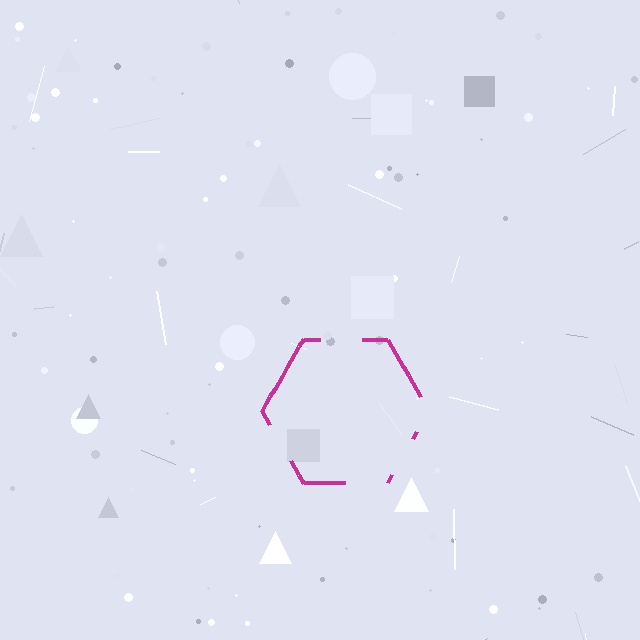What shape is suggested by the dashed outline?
The dashed outline suggests a hexagon.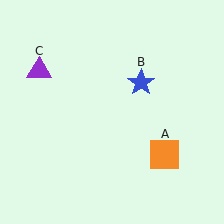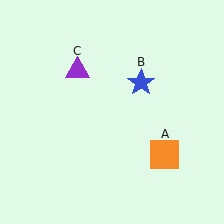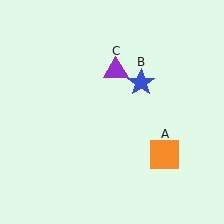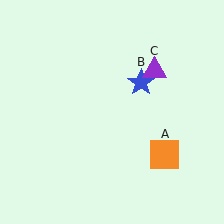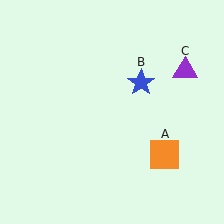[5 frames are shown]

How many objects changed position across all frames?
1 object changed position: purple triangle (object C).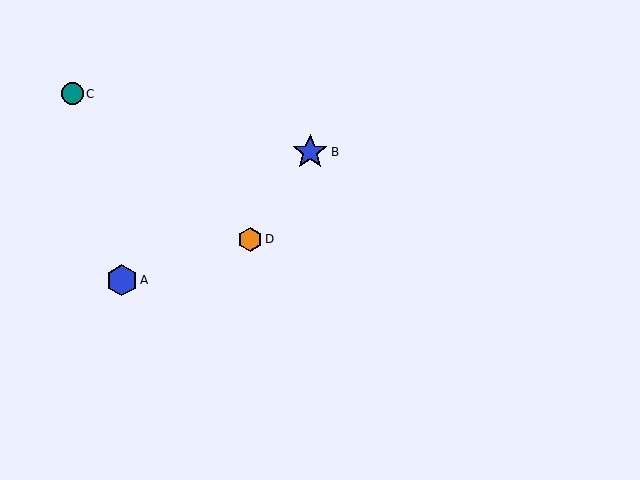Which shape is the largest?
The blue star (labeled B) is the largest.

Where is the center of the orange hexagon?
The center of the orange hexagon is at (250, 239).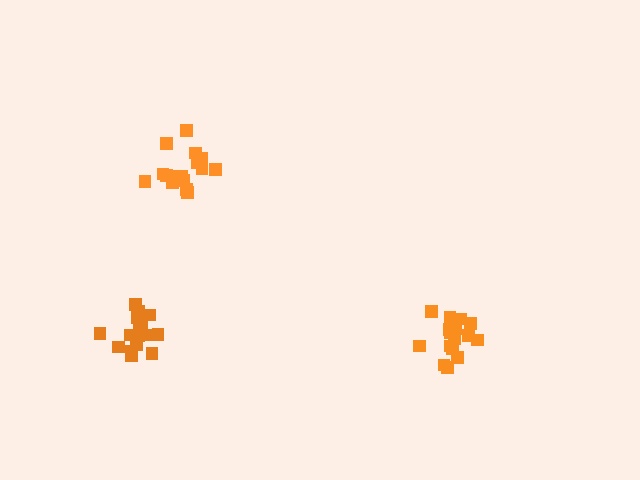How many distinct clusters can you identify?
There are 3 distinct clusters.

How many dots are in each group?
Group 1: 16 dots, Group 2: 17 dots, Group 3: 16 dots (49 total).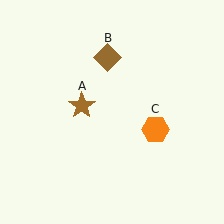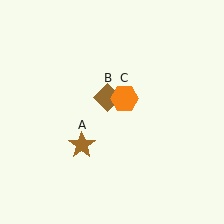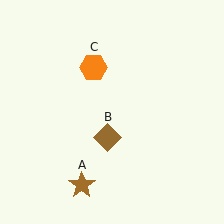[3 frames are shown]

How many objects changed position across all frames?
3 objects changed position: brown star (object A), brown diamond (object B), orange hexagon (object C).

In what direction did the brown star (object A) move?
The brown star (object A) moved down.